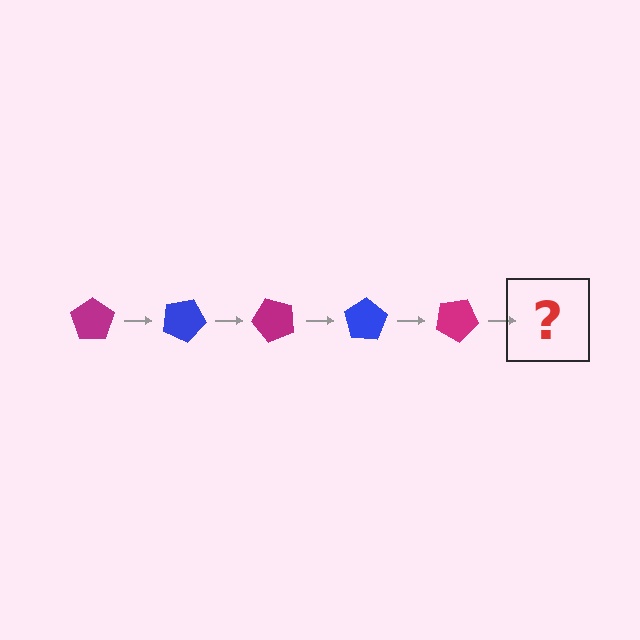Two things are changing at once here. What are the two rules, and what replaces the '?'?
The two rules are that it rotates 25 degrees each step and the color cycles through magenta and blue. The '?' should be a blue pentagon, rotated 125 degrees from the start.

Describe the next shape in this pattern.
It should be a blue pentagon, rotated 125 degrees from the start.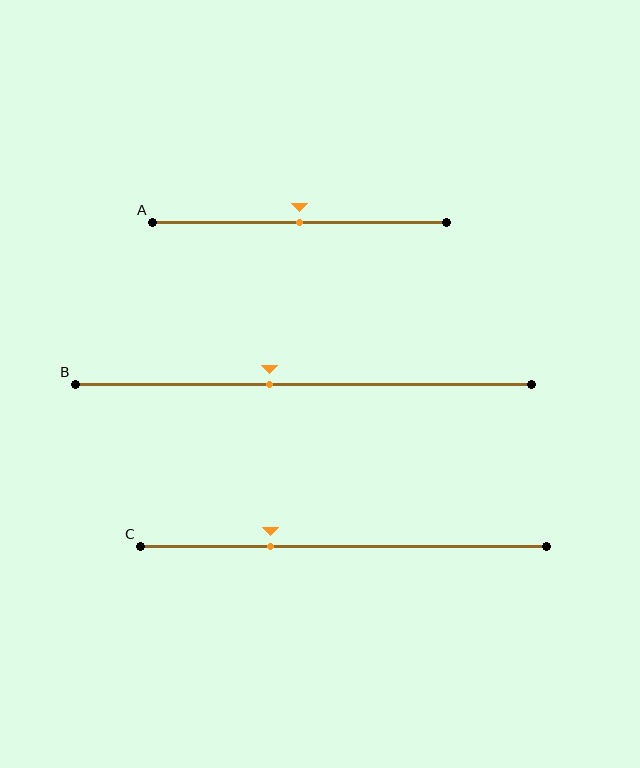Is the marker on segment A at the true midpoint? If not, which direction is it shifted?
Yes, the marker on segment A is at the true midpoint.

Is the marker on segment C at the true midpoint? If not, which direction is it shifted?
No, the marker on segment C is shifted to the left by about 18% of the segment length.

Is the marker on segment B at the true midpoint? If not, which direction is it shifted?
No, the marker on segment B is shifted to the left by about 7% of the segment length.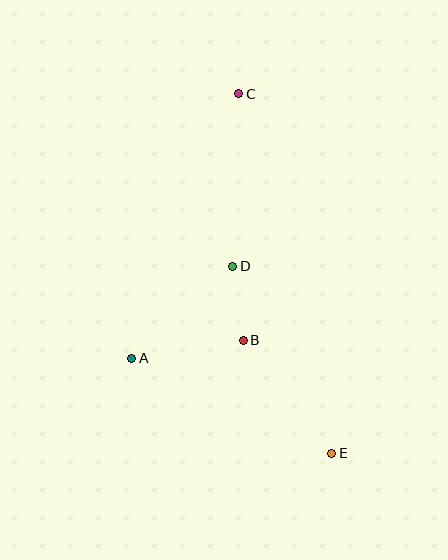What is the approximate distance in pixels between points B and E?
The distance between B and E is approximately 144 pixels.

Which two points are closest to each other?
Points B and D are closest to each other.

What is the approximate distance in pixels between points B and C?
The distance between B and C is approximately 246 pixels.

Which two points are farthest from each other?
Points C and E are farthest from each other.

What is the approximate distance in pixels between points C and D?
The distance between C and D is approximately 172 pixels.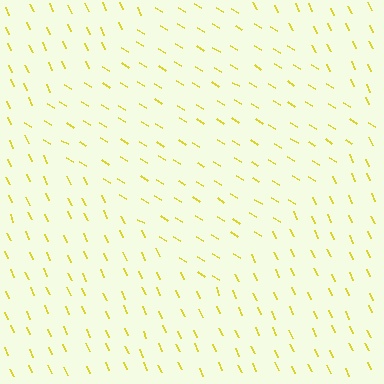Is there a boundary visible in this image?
Yes, there is a texture boundary formed by a change in line orientation.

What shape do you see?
I see a diamond.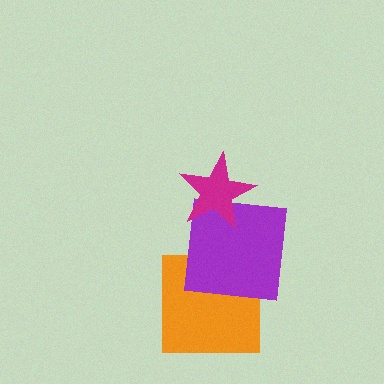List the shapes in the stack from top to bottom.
From top to bottom: the magenta star, the purple square, the orange square.